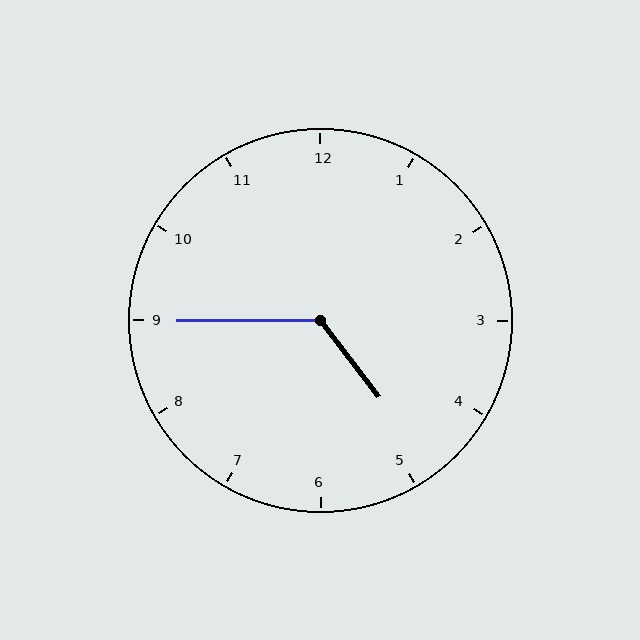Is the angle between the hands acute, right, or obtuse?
It is obtuse.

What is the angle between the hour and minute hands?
Approximately 128 degrees.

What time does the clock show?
4:45.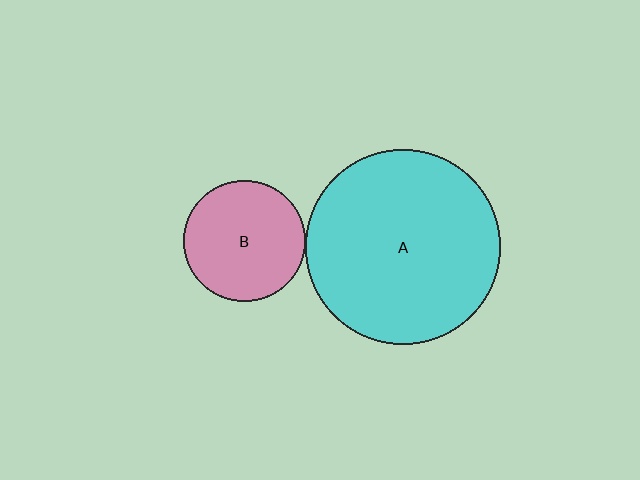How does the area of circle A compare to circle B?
Approximately 2.6 times.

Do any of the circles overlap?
No, none of the circles overlap.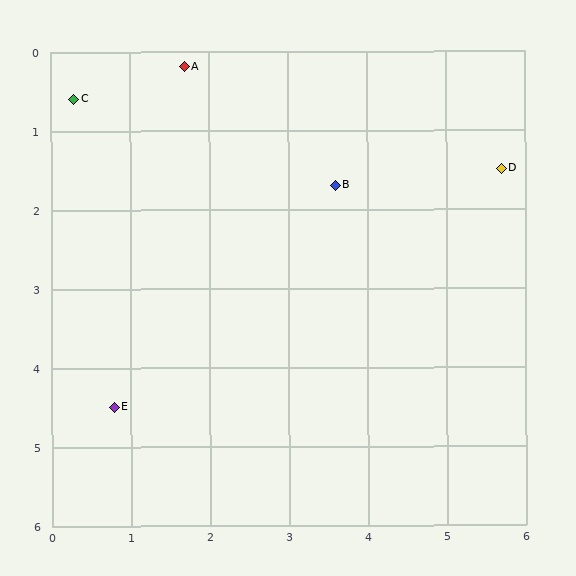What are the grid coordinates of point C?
Point C is at approximately (0.3, 0.6).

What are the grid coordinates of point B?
Point B is at approximately (3.6, 1.7).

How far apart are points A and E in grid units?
Points A and E are about 4.4 grid units apart.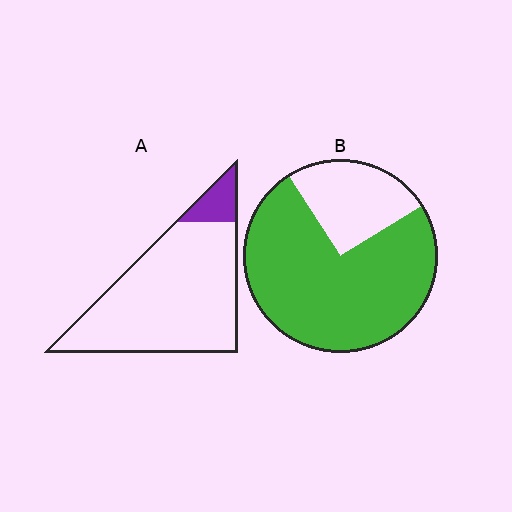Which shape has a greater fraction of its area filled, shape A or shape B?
Shape B.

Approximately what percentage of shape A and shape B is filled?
A is approximately 10% and B is approximately 75%.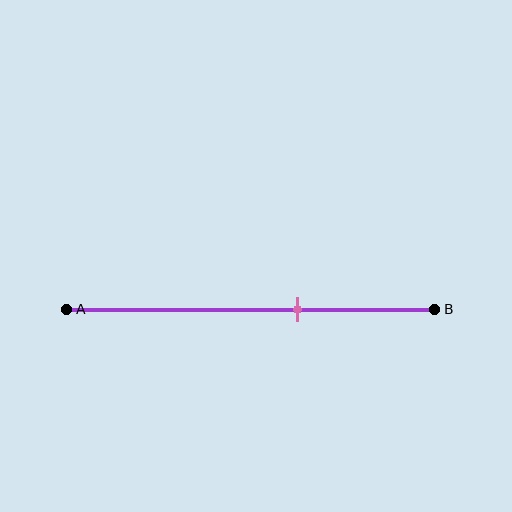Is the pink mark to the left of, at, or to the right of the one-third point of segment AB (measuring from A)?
The pink mark is to the right of the one-third point of segment AB.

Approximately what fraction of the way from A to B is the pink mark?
The pink mark is approximately 65% of the way from A to B.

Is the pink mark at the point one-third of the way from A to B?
No, the mark is at about 65% from A, not at the 33% one-third point.